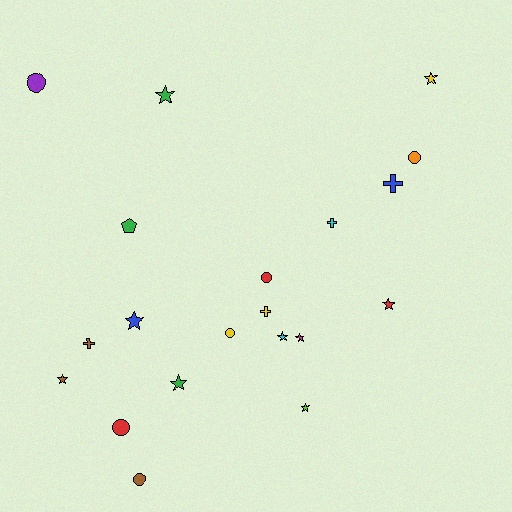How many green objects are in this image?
There are 3 green objects.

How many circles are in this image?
There are 6 circles.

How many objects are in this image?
There are 20 objects.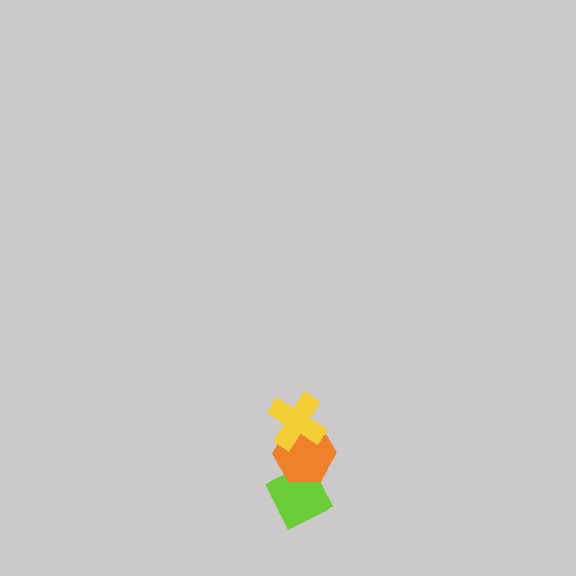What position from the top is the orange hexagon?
The orange hexagon is 2nd from the top.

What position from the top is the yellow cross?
The yellow cross is 1st from the top.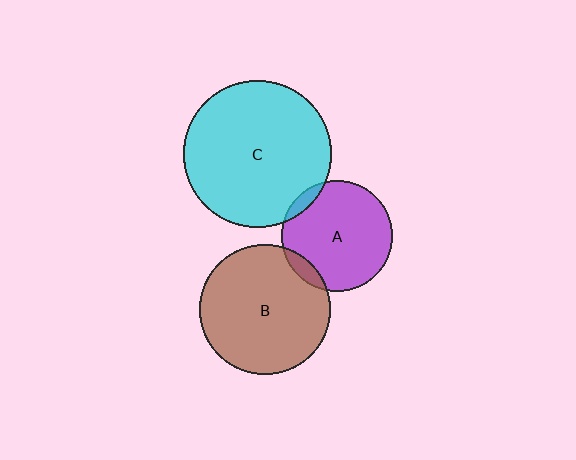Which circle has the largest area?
Circle C (cyan).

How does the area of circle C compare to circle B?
Approximately 1.3 times.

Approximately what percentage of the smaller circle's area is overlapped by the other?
Approximately 10%.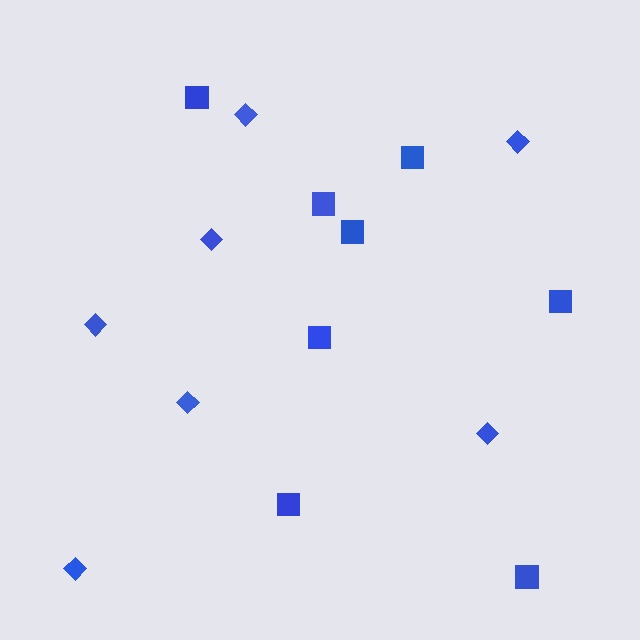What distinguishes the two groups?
There are 2 groups: one group of squares (8) and one group of diamonds (7).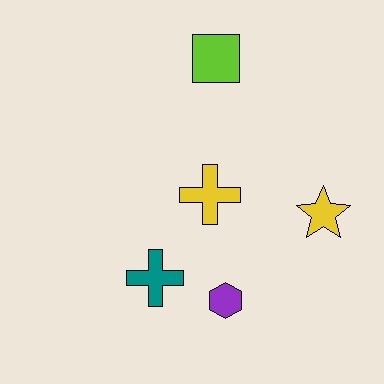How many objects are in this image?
There are 5 objects.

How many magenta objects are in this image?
There are no magenta objects.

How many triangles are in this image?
There are no triangles.